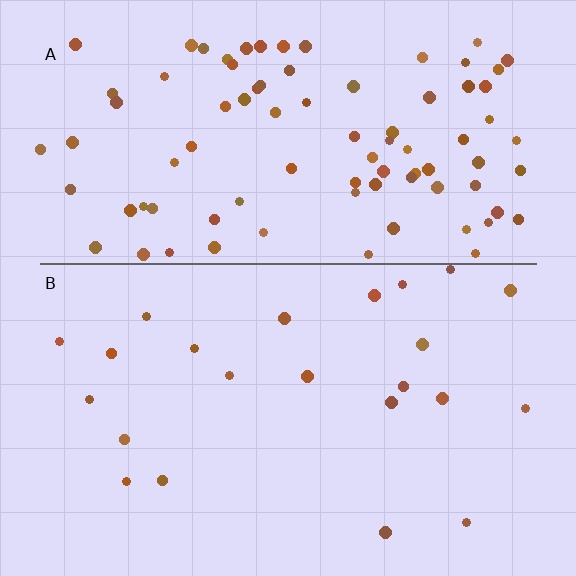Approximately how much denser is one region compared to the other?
Approximately 3.9× — region A over region B.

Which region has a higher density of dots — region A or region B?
A (the top).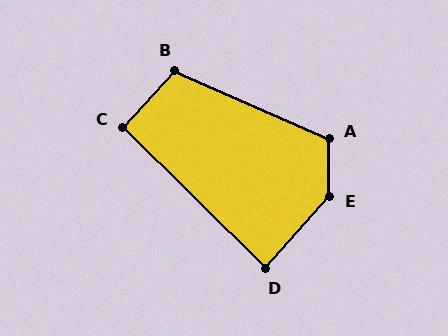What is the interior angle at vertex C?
Approximately 92 degrees (approximately right).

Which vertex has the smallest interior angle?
D, at approximately 87 degrees.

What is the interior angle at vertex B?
Approximately 109 degrees (obtuse).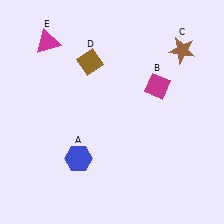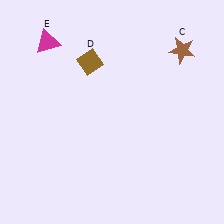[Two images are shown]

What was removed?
The magenta diamond (B), the blue hexagon (A) were removed in Image 2.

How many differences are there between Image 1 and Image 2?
There are 2 differences between the two images.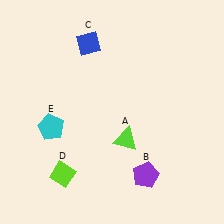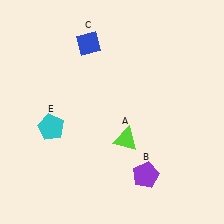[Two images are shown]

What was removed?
The lime diamond (D) was removed in Image 2.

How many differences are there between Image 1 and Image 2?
There is 1 difference between the two images.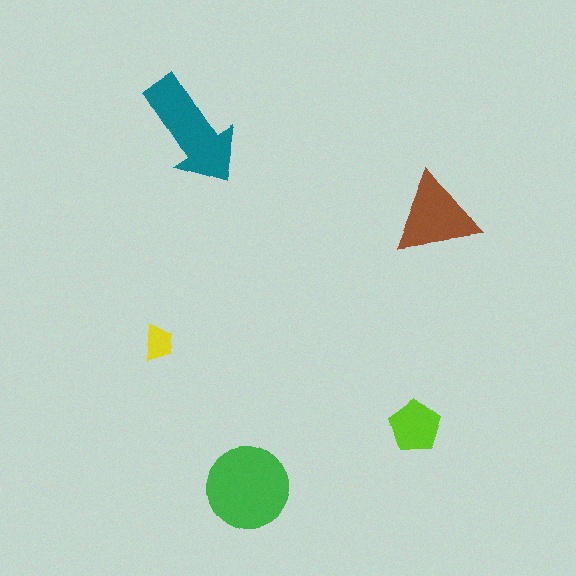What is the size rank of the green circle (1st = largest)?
1st.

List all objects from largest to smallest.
The green circle, the teal arrow, the brown triangle, the lime pentagon, the yellow trapezoid.